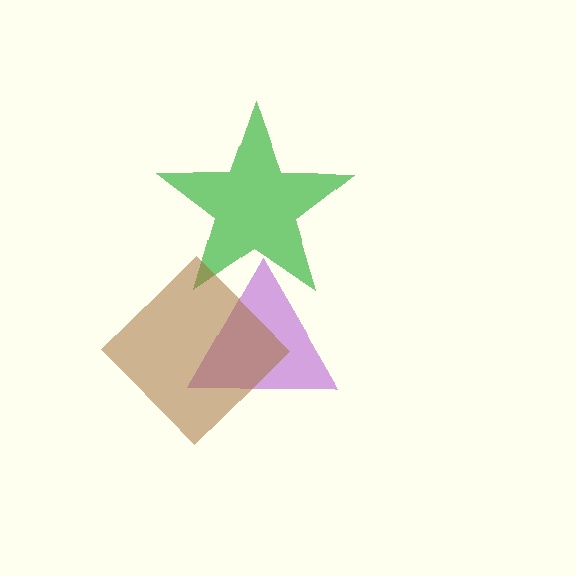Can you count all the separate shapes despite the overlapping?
Yes, there are 3 separate shapes.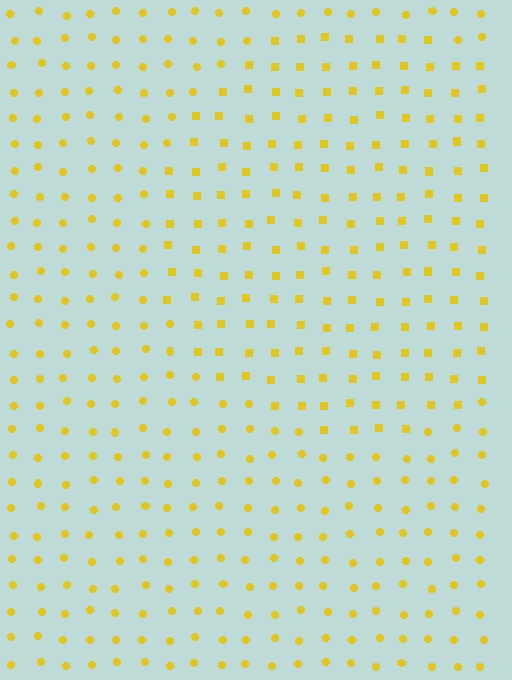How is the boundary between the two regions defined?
The boundary is defined by a change in element shape: squares inside vs. circles outside. All elements share the same color and spacing.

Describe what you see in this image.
The image is filled with small yellow elements arranged in a uniform grid. A circle-shaped region contains squares, while the surrounding area contains circles. The boundary is defined purely by the change in element shape.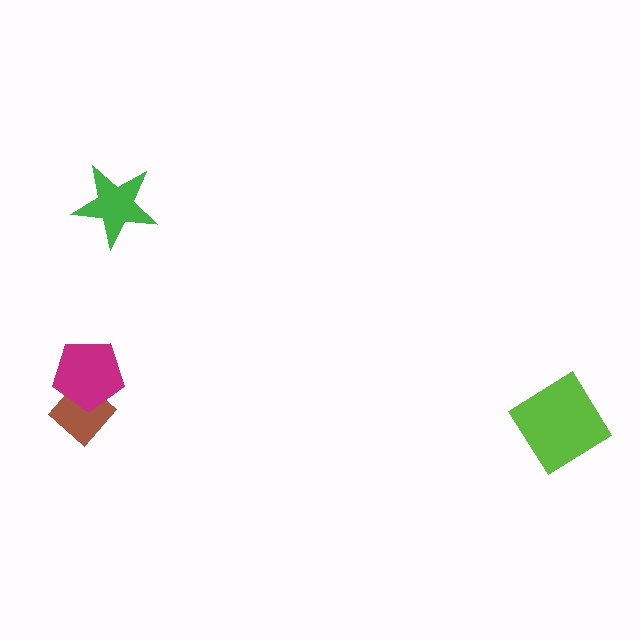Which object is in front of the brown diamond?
The magenta pentagon is in front of the brown diamond.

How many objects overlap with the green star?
0 objects overlap with the green star.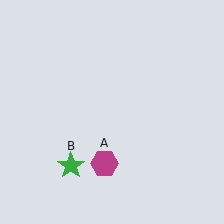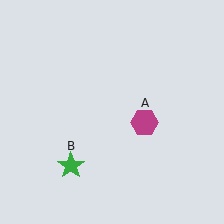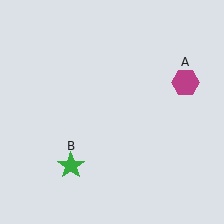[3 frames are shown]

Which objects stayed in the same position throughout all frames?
Green star (object B) remained stationary.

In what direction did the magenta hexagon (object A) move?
The magenta hexagon (object A) moved up and to the right.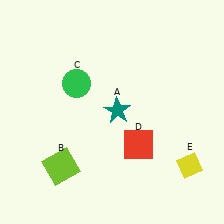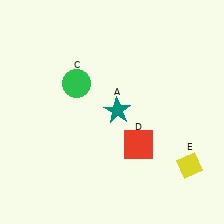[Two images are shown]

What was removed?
The lime square (B) was removed in Image 2.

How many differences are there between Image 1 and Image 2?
There is 1 difference between the two images.